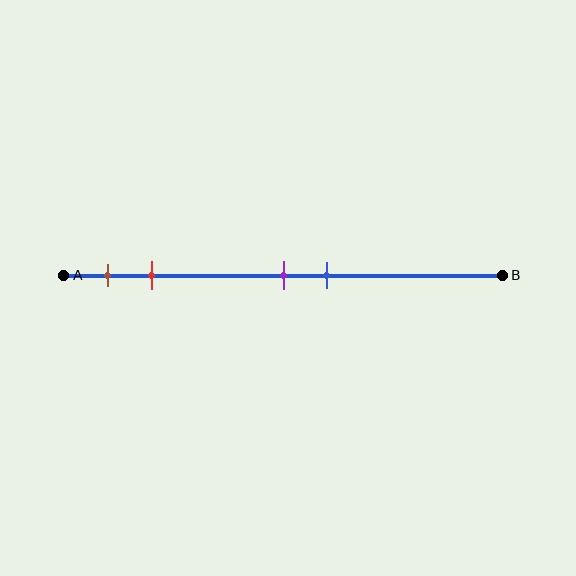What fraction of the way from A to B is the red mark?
The red mark is approximately 20% (0.2) of the way from A to B.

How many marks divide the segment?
There are 4 marks dividing the segment.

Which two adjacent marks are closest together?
The purple and blue marks are the closest adjacent pair.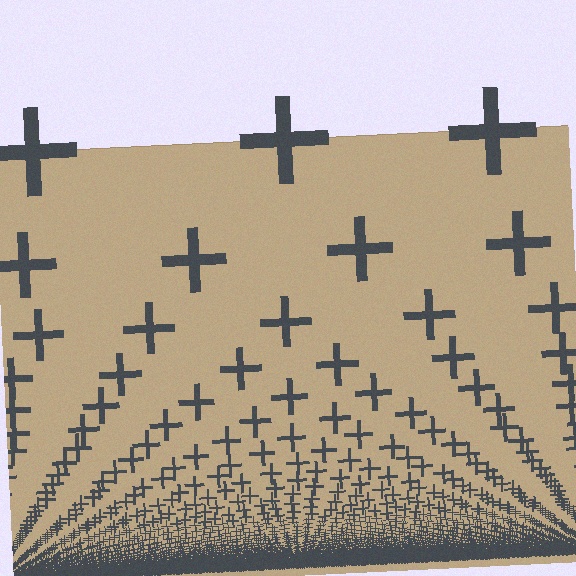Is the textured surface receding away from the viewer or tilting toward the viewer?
The surface appears to tilt toward the viewer. Texture elements get larger and sparser toward the top.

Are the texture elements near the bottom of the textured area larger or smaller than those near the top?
Smaller. The gradient is inverted — elements near the bottom are smaller and denser.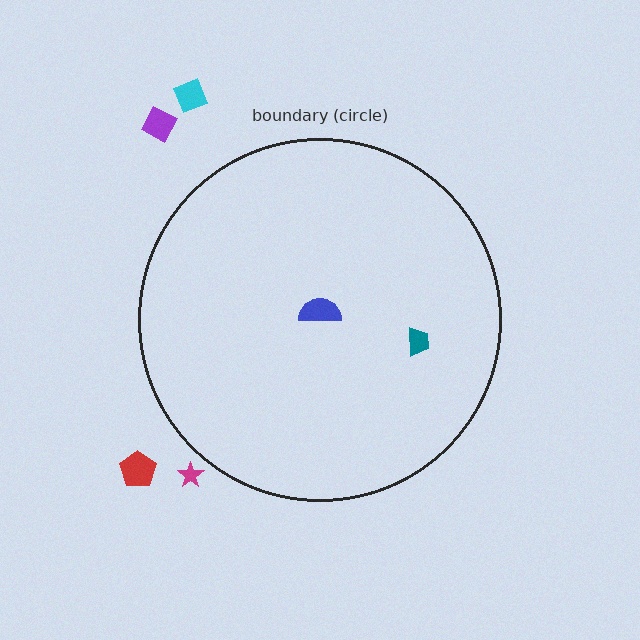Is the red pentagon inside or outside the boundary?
Outside.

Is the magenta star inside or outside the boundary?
Outside.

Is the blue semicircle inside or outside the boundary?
Inside.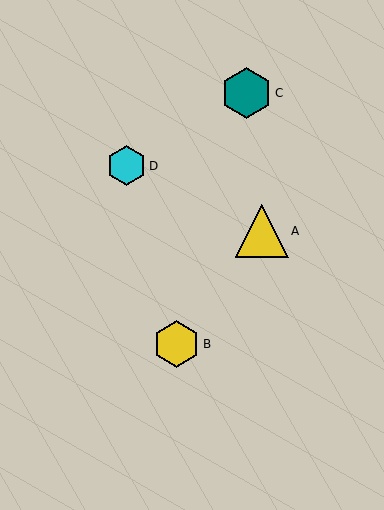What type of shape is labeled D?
Shape D is a cyan hexagon.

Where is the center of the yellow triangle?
The center of the yellow triangle is at (262, 231).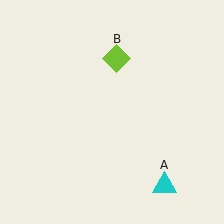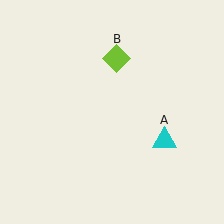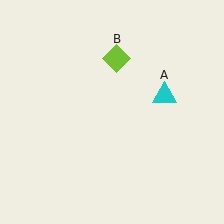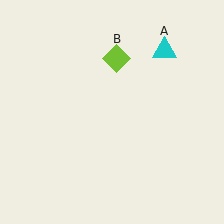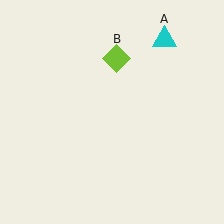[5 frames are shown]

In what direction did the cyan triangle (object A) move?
The cyan triangle (object A) moved up.